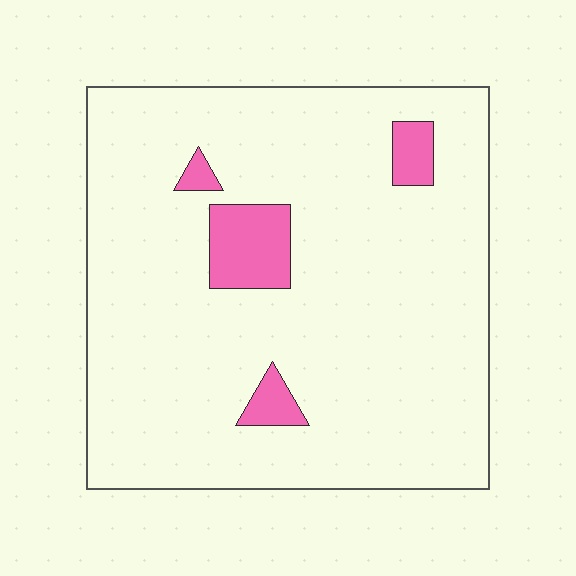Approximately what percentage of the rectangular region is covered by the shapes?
Approximately 10%.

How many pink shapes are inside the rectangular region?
4.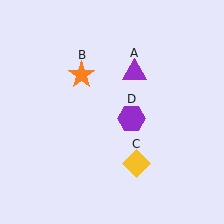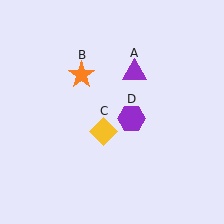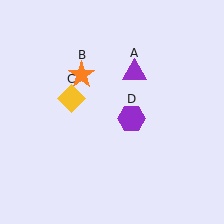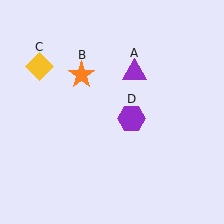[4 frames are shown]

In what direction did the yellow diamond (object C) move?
The yellow diamond (object C) moved up and to the left.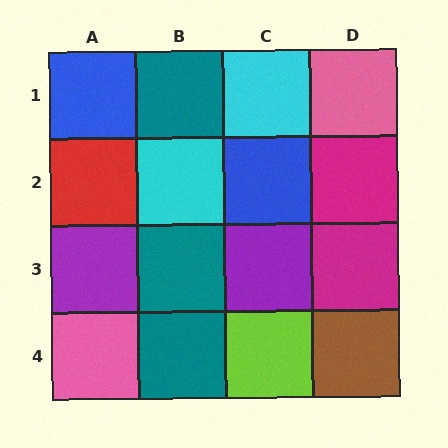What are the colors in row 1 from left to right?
Blue, teal, cyan, pink.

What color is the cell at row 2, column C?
Blue.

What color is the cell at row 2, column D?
Magenta.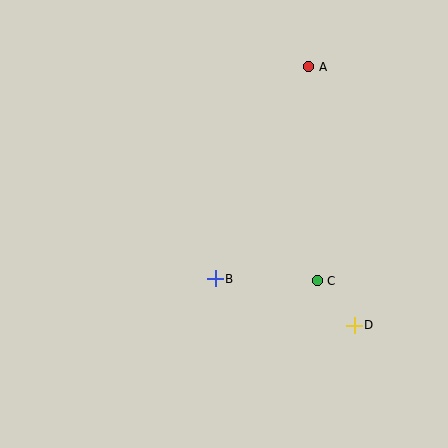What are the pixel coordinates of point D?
Point D is at (354, 325).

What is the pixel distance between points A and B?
The distance between A and B is 232 pixels.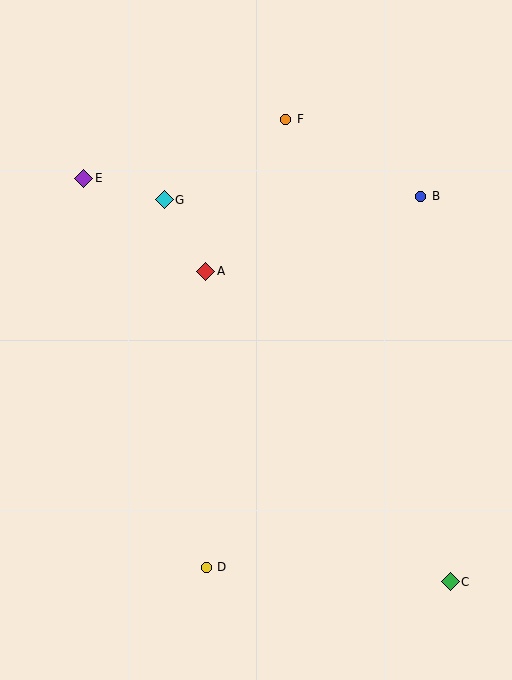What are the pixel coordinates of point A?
Point A is at (206, 271).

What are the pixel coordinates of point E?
Point E is at (84, 178).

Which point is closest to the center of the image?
Point A at (206, 271) is closest to the center.